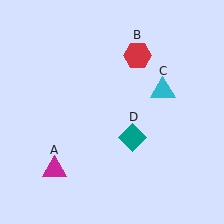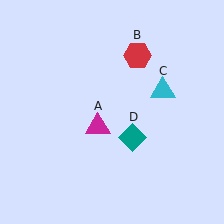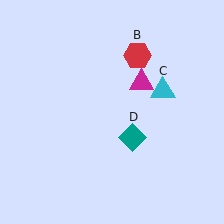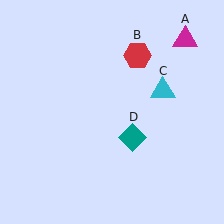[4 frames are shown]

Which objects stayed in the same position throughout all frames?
Red hexagon (object B) and cyan triangle (object C) and teal diamond (object D) remained stationary.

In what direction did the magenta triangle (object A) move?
The magenta triangle (object A) moved up and to the right.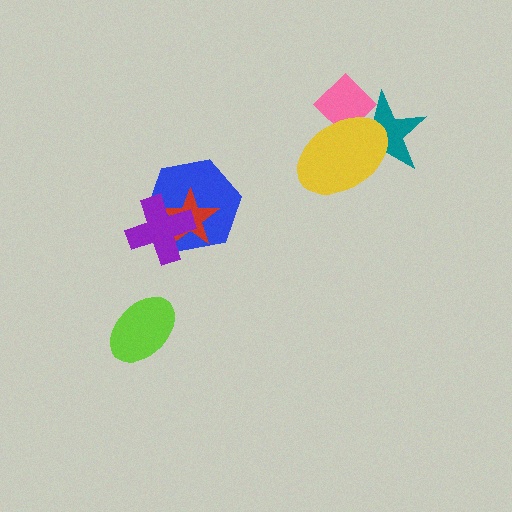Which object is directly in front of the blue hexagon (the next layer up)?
The red star is directly in front of the blue hexagon.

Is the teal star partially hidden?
Yes, it is partially covered by another shape.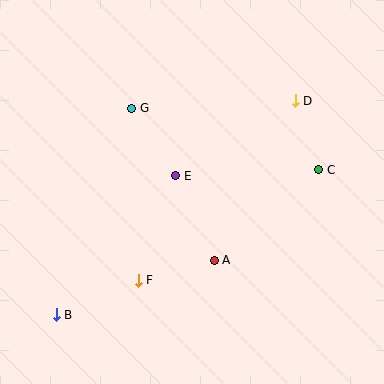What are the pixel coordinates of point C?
Point C is at (319, 170).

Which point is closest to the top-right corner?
Point D is closest to the top-right corner.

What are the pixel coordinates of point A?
Point A is at (214, 260).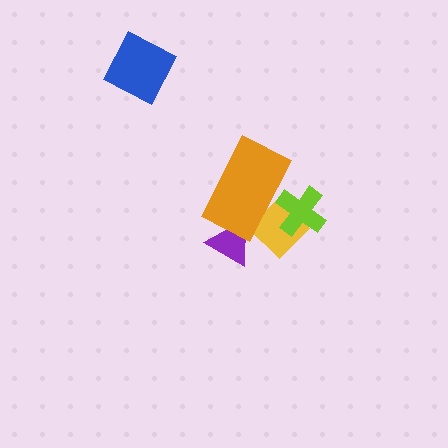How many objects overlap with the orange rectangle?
3 objects overlap with the orange rectangle.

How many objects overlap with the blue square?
0 objects overlap with the blue square.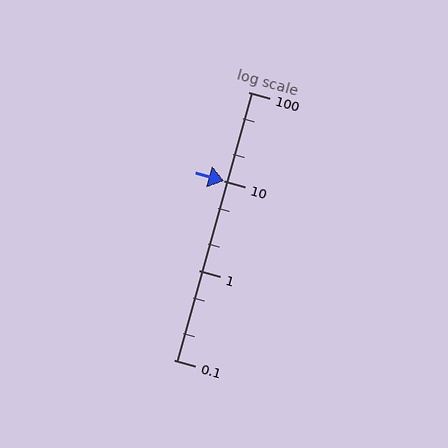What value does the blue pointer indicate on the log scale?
The pointer indicates approximately 10.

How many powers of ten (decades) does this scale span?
The scale spans 3 decades, from 0.1 to 100.